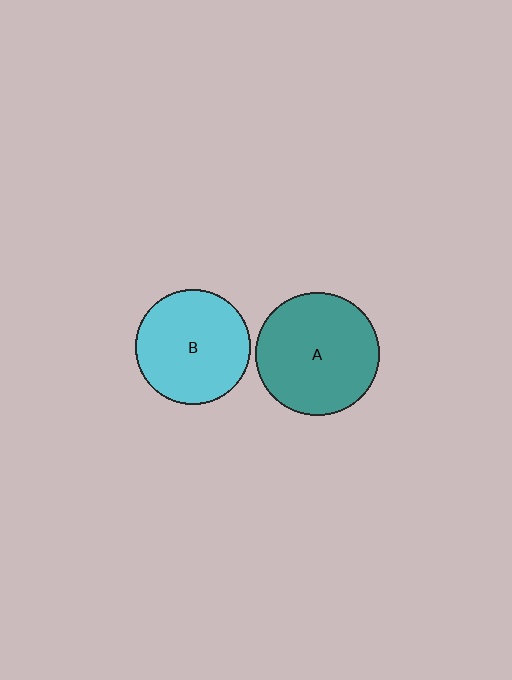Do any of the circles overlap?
No, none of the circles overlap.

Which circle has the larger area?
Circle A (teal).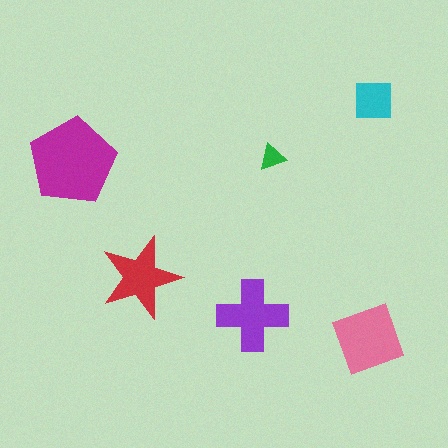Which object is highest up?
The cyan square is topmost.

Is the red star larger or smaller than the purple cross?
Smaller.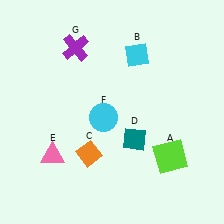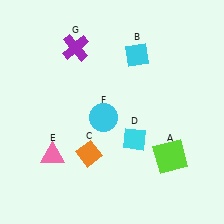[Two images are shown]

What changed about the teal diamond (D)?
In Image 1, D is teal. In Image 2, it changed to cyan.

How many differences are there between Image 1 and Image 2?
There is 1 difference between the two images.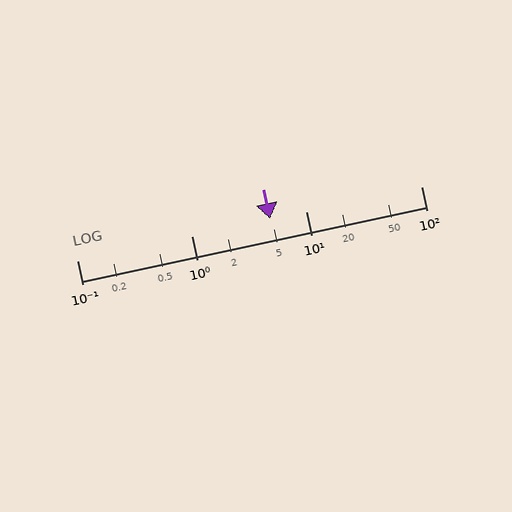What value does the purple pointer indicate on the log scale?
The pointer indicates approximately 4.8.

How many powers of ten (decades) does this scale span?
The scale spans 3 decades, from 0.1 to 100.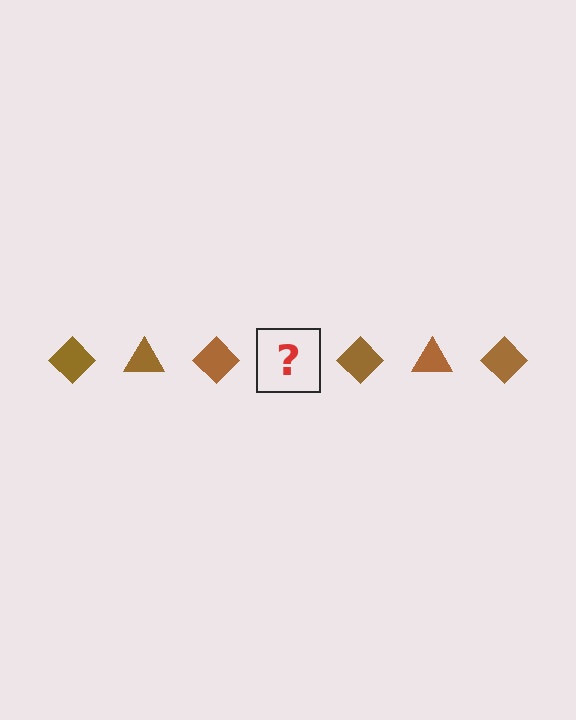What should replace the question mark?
The question mark should be replaced with a brown triangle.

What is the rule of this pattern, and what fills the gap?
The rule is that the pattern cycles through diamond, triangle shapes in brown. The gap should be filled with a brown triangle.